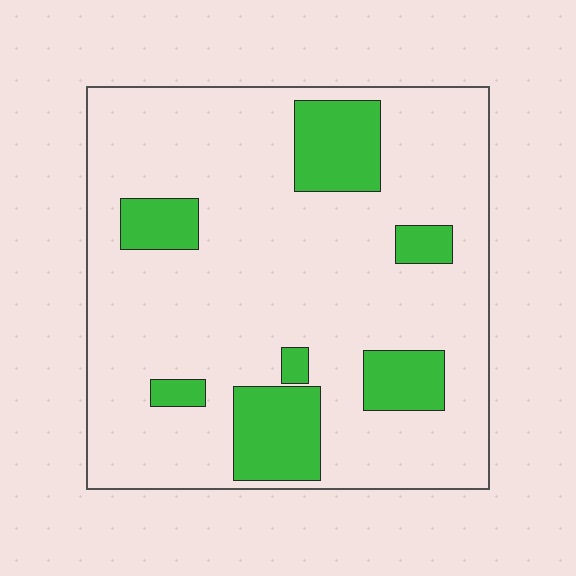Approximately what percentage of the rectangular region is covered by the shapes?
Approximately 20%.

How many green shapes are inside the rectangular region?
7.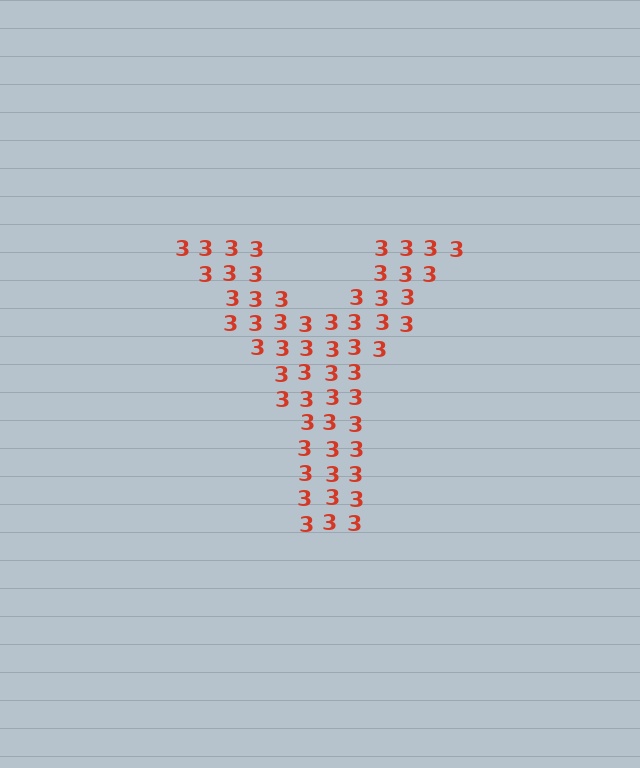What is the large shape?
The large shape is the letter Y.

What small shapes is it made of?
It is made of small digit 3's.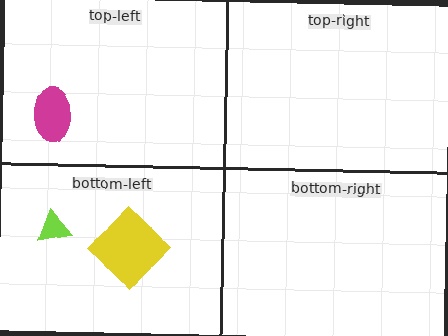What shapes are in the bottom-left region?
The lime triangle, the yellow diamond.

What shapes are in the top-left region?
The magenta ellipse.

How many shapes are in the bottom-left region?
2.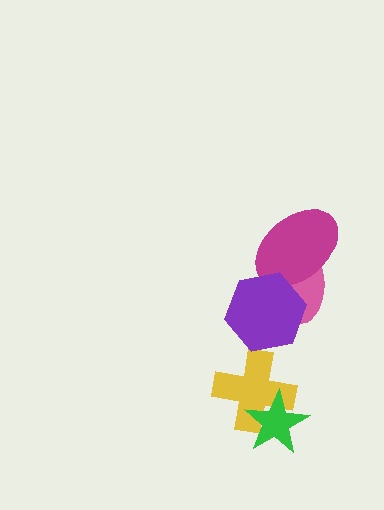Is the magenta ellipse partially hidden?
Yes, it is partially covered by another shape.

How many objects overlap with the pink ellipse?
2 objects overlap with the pink ellipse.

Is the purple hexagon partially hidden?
No, no other shape covers it.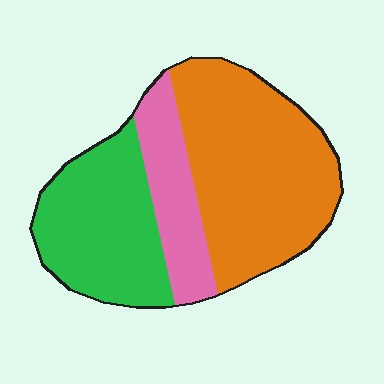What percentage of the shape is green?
Green covers roughly 35% of the shape.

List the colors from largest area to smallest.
From largest to smallest: orange, green, pink.